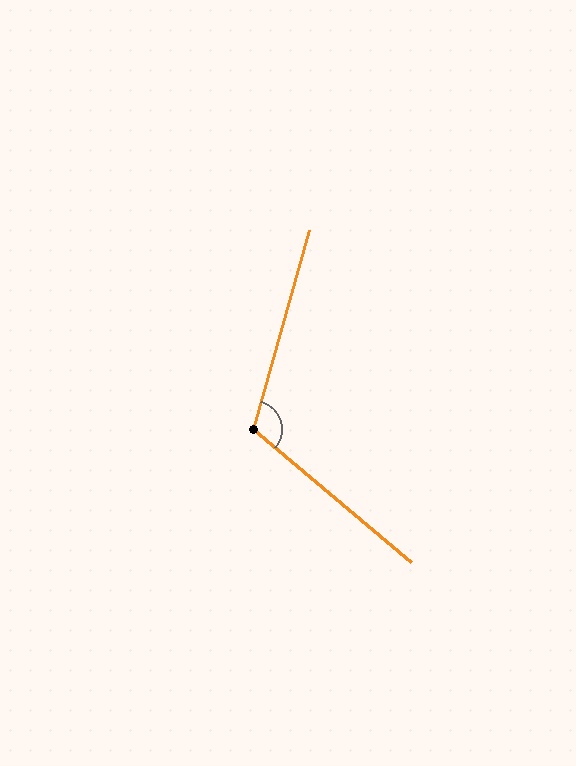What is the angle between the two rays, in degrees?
Approximately 114 degrees.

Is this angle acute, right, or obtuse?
It is obtuse.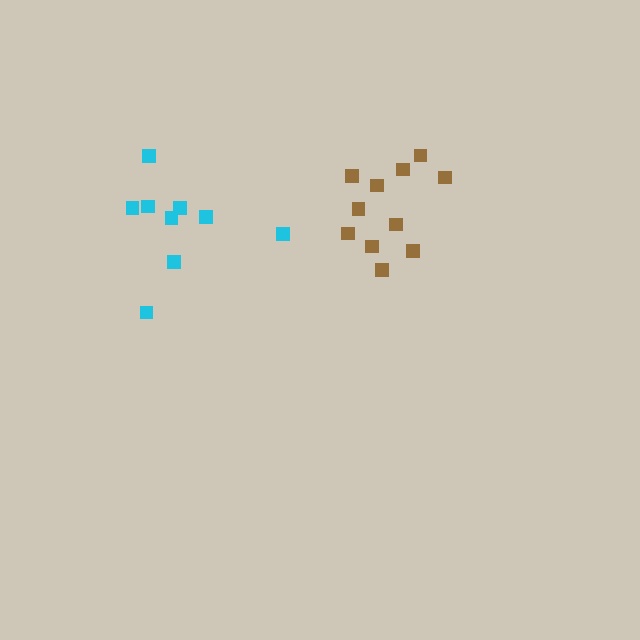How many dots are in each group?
Group 1: 9 dots, Group 2: 11 dots (20 total).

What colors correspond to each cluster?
The clusters are colored: cyan, brown.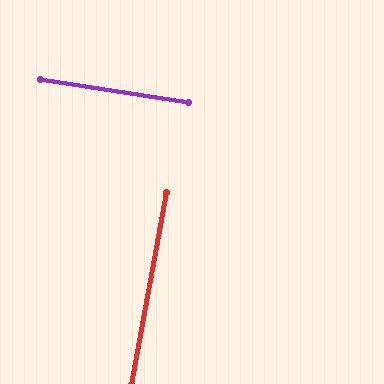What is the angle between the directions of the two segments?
Approximately 89 degrees.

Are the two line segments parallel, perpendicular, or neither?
Perpendicular — they meet at approximately 89°.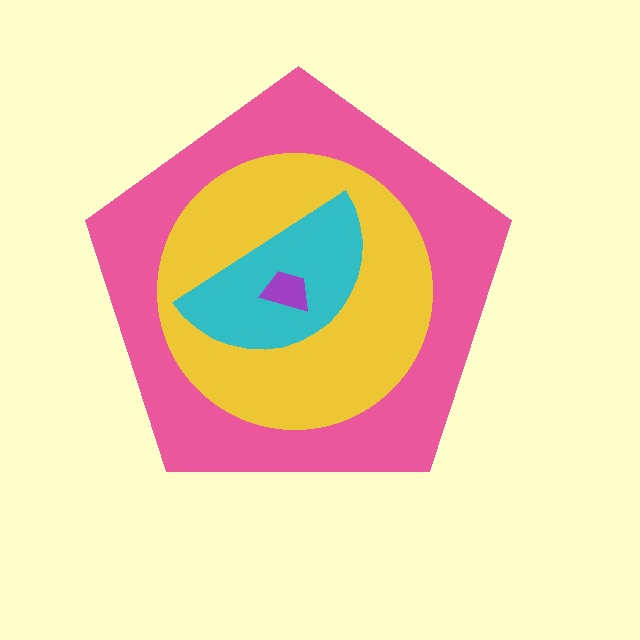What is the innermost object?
The purple trapezoid.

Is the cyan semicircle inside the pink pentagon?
Yes.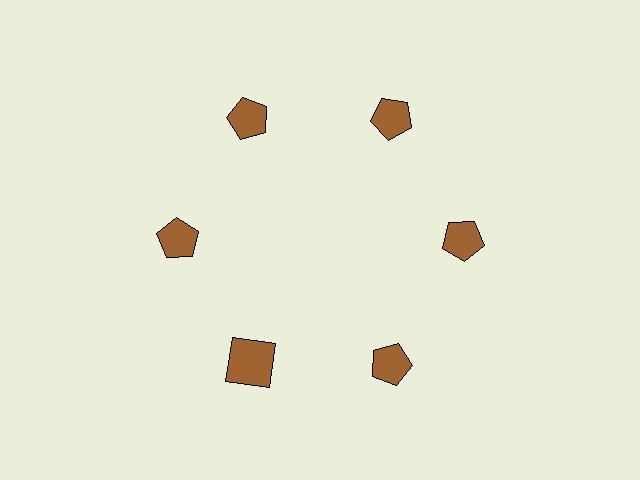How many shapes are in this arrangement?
There are 6 shapes arranged in a ring pattern.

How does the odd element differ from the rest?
It has a different shape: square instead of pentagon.